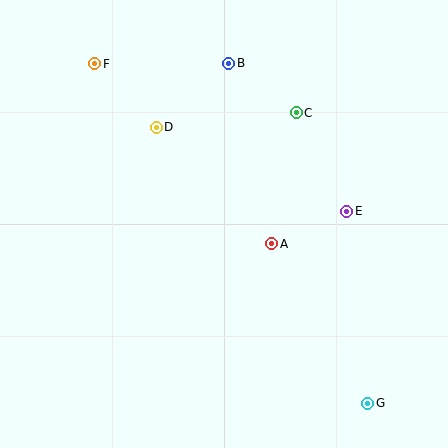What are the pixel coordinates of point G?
Point G is at (368, 403).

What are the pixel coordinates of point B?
Point B is at (229, 63).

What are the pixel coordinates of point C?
Point C is at (296, 113).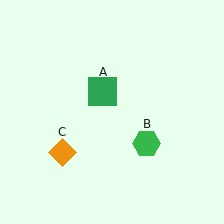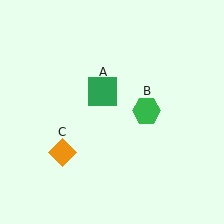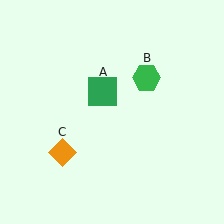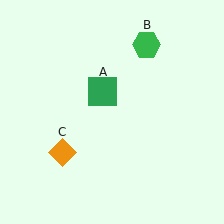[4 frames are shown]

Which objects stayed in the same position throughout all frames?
Green square (object A) and orange diamond (object C) remained stationary.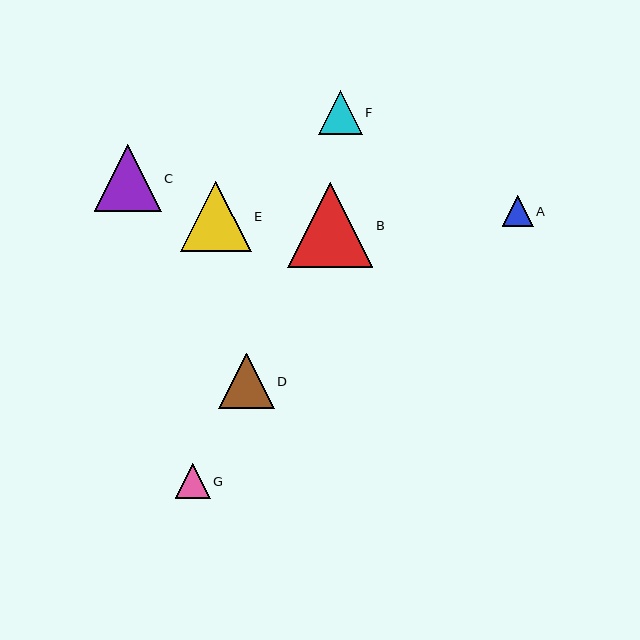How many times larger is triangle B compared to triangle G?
Triangle B is approximately 2.5 times the size of triangle G.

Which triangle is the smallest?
Triangle A is the smallest with a size of approximately 31 pixels.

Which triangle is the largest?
Triangle B is the largest with a size of approximately 85 pixels.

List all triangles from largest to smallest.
From largest to smallest: B, E, C, D, F, G, A.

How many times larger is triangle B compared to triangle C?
Triangle B is approximately 1.3 times the size of triangle C.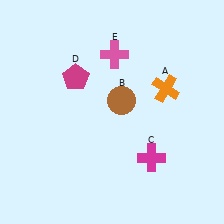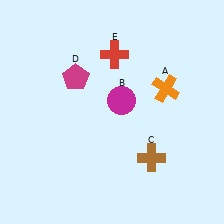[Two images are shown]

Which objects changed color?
B changed from brown to magenta. C changed from magenta to brown. E changed from pink to red.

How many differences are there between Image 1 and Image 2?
There are 3 differences between the two images.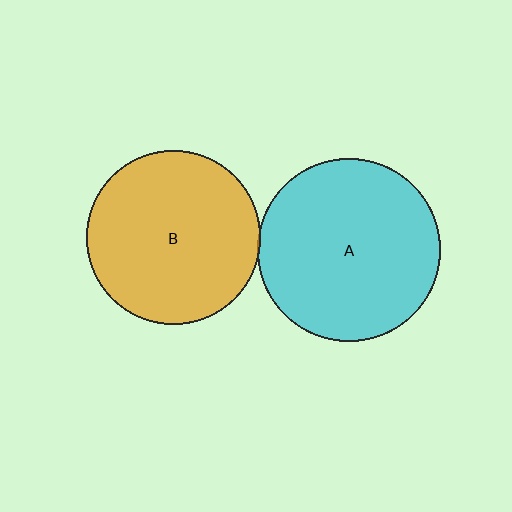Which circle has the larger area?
Circle A (cyan).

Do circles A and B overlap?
Yes.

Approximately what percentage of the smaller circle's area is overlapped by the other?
Approximately 5%.